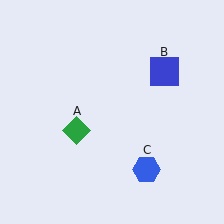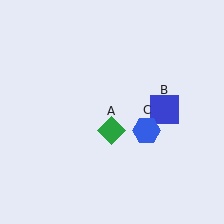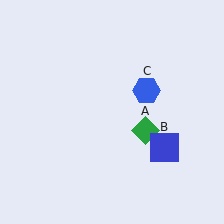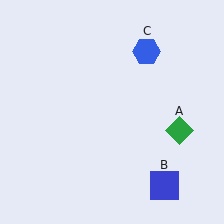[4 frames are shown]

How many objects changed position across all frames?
3 objects changed position: green diamond (object A), blue square (object B), blue hexagon (object C).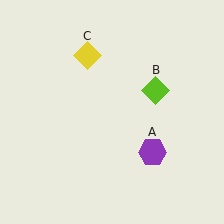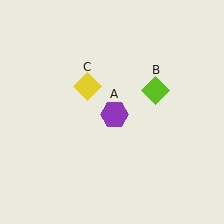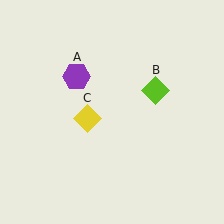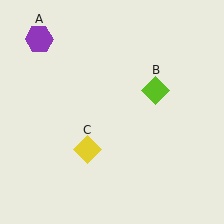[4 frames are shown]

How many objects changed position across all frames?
2 objects changed position: purple hexagon (object A), yellow diamond (object C).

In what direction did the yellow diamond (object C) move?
The yellow diamond (object C) moved down.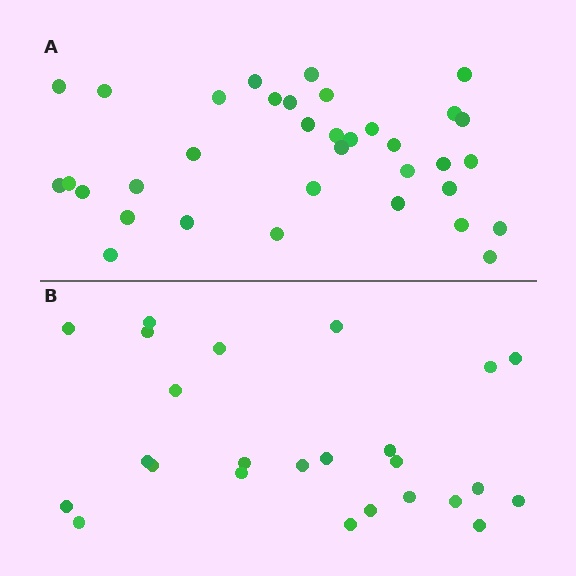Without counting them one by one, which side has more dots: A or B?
Region A (the top region) has more dots.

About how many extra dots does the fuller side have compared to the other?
Region A has roughly 10 or so more dots than region B.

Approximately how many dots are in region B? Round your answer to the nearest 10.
About 20 dots. (The exact count is 25, which rounds to 20.)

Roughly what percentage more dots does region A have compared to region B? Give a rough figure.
About 40% more.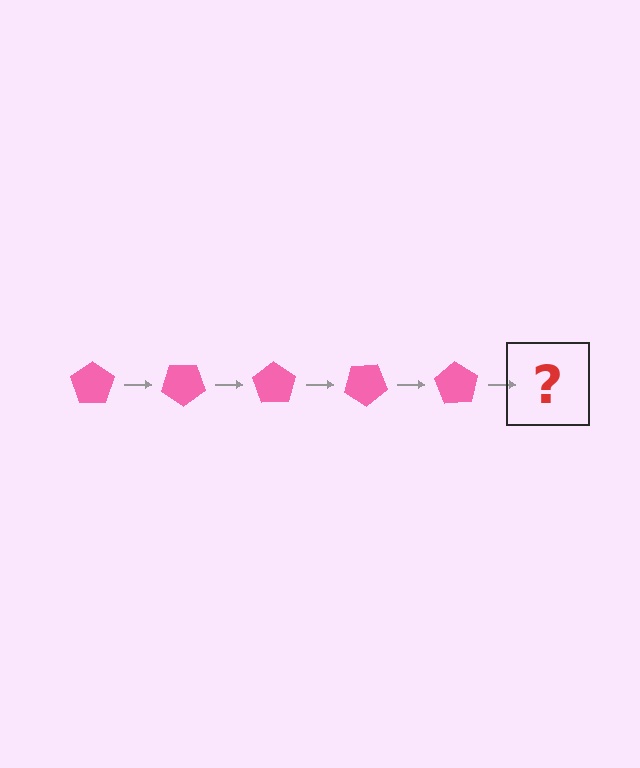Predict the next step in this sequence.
The next step is a pink pentagon rotated 175 degrees.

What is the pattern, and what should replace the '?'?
The pattern is that the pentagon rotates 35 degrees each step. The '?' should be a pink pentagon rotated 175 degrees.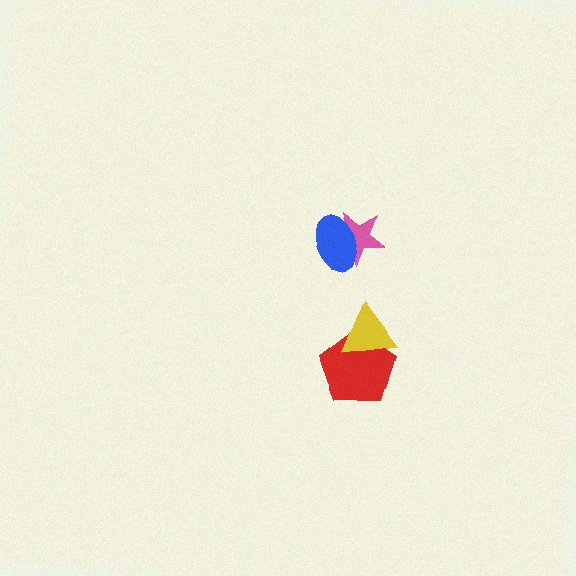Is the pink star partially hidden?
Yes, it is partially covered by another shape.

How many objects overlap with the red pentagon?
1 object overlaps with the red pentagon.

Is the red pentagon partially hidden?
Yes, it is partially covered by another shape.